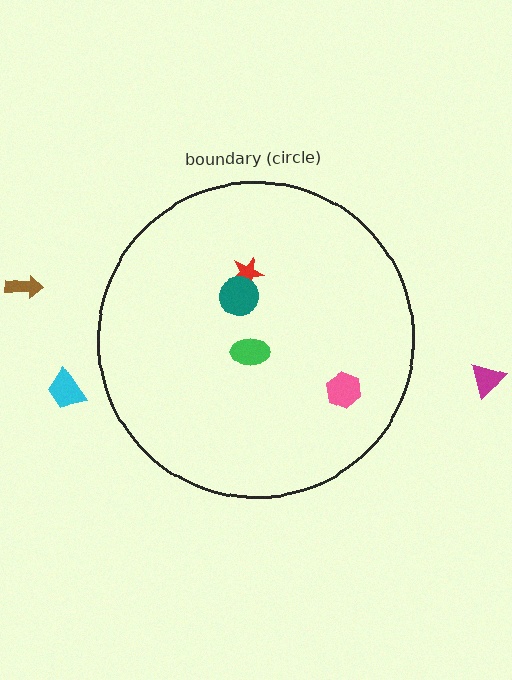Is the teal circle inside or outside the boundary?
Inside.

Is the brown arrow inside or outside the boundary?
Outside.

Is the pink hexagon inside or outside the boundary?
Inside.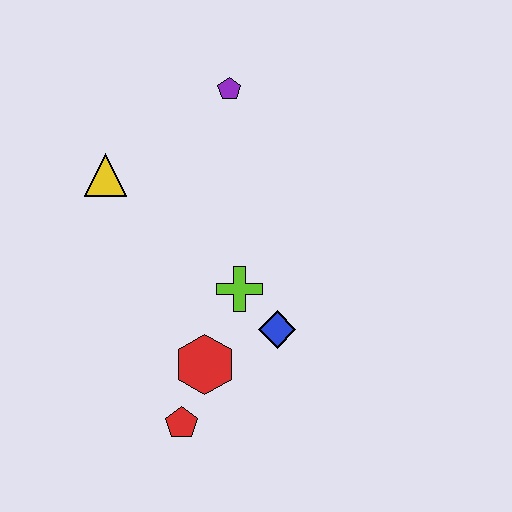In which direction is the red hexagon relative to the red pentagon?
The red hexagon is above the red pentagon.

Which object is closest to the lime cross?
The blue diamond is closest to the lime cross.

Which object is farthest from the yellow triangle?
The red pentagon is farthest from the yellow triangle.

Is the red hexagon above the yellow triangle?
No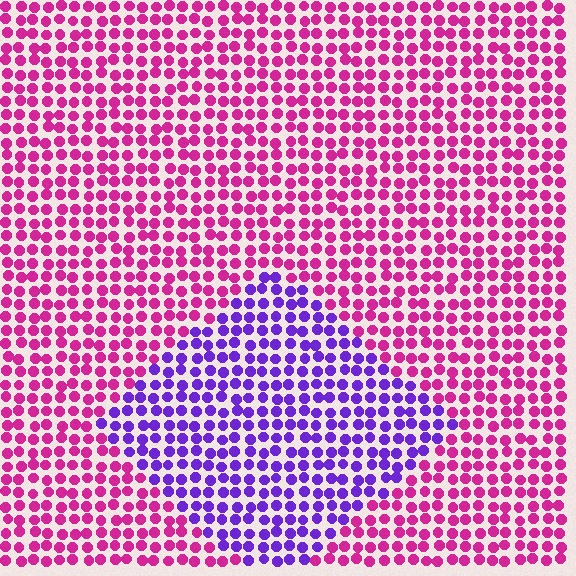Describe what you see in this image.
The image is filled with small magenta elements in a uniform arrangement. A diamond-shaped region is visible where the elements are tinted to a slightly different hue, forming a subtle color boundary.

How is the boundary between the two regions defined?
The boundary is defined purely by a slight shift in hue (about 56 degrees). Spacing, size, and orientation are identical on both sides.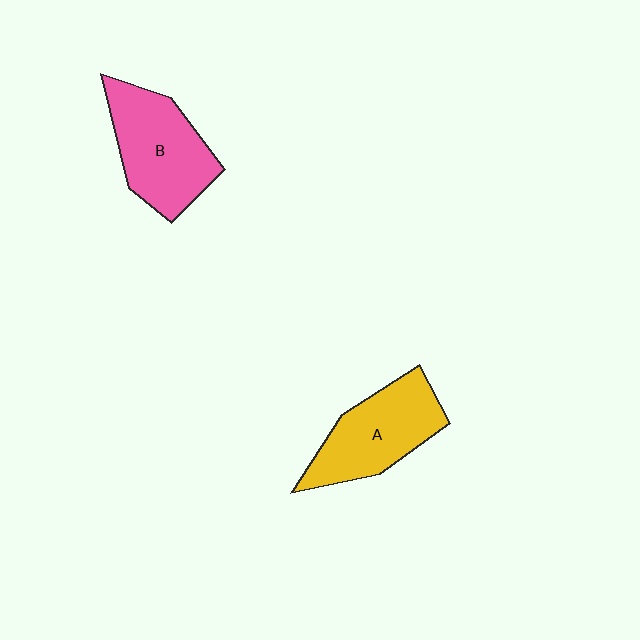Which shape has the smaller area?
Shape A (yellow).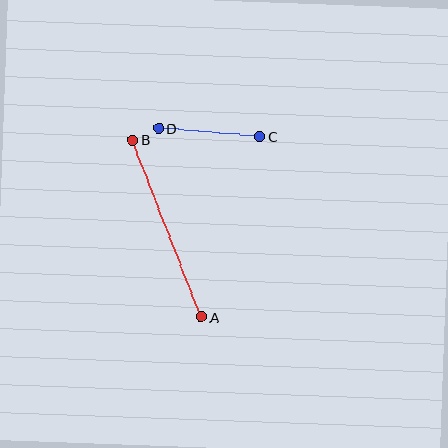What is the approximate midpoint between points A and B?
The midpoint is at approximately (167, 229) pixels.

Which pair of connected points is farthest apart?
Points A and B are farthest apart.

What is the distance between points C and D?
The distance is approximately 101 pixels.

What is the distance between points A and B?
The distance is approximately 190 pixels.